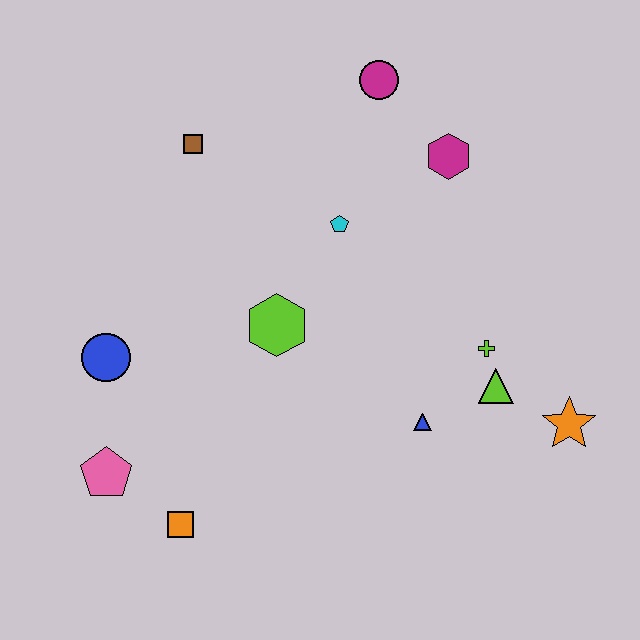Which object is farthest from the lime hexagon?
The orange star is farthest from the lime hexagon.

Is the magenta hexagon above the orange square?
Yes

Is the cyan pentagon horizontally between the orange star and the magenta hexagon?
No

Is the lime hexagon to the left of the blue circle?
No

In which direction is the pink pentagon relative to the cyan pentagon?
The pink pentagon is below the cyan pentagon.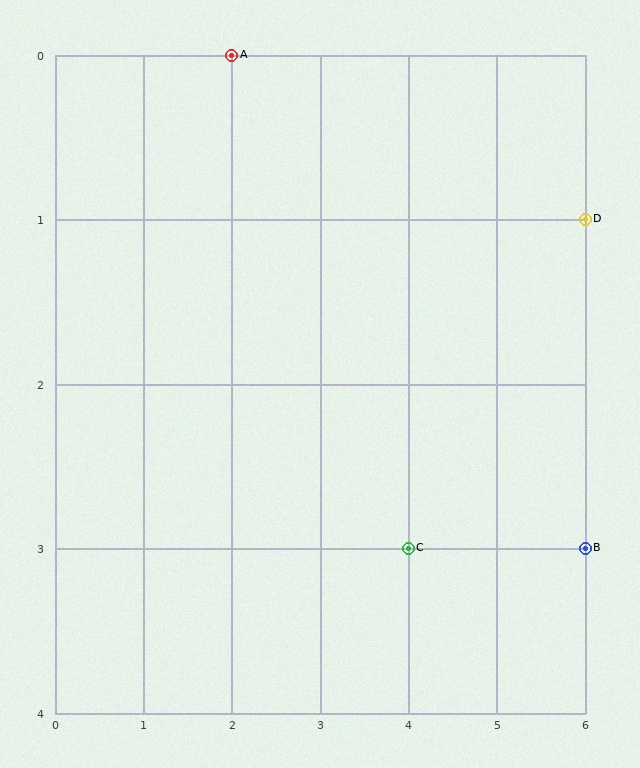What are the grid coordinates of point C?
Point C is at grid coordinates (4, 3).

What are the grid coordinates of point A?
Point A is at grid coordinates (2, 0).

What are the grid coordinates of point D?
Point D is at grid coordinates (6, 1).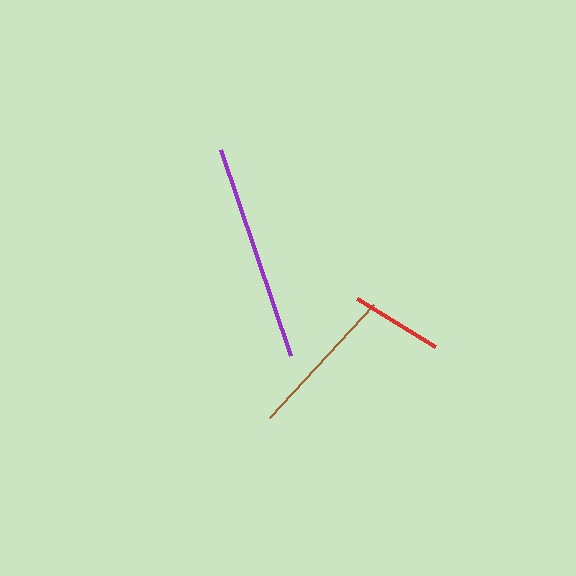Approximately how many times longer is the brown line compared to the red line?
The brown line is approximately 1.7 times the length of the red line.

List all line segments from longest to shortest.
From longest to shortest: purple, brown, red.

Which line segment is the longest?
The purple line is the longest at approximately 217 pixels.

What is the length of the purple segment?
The purple segment is approximately 217 pixels long.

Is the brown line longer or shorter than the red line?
The brown line is longer than the red line.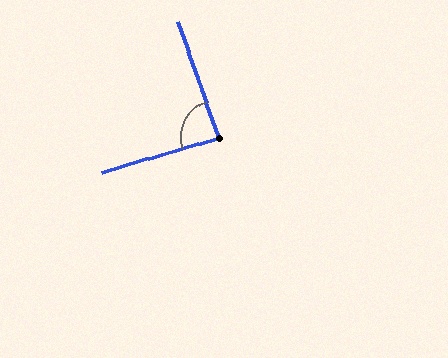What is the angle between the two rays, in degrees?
Approximately 88 degrees.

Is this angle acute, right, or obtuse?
It is approximately a right angle.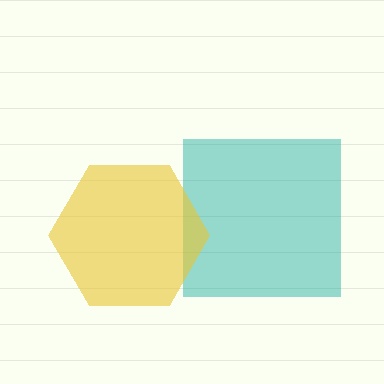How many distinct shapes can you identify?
There are 2 distinct shapes: a teal square, a yellow hexagon.